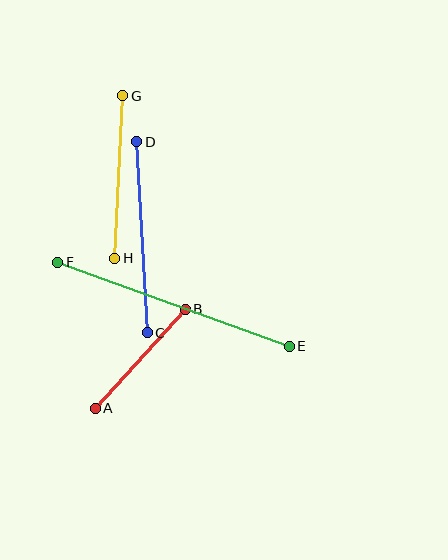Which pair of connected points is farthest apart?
Points E and F are farthest apart.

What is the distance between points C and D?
The distance is approximately 191 pixels.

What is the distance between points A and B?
The distance is approximately 134 pixels.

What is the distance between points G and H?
The distance is approximately 163 pixels.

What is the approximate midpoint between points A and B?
The midpoint is at approximately (140, 359) pixels.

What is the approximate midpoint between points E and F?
The midpoint is at approximately (173, 304) pixels.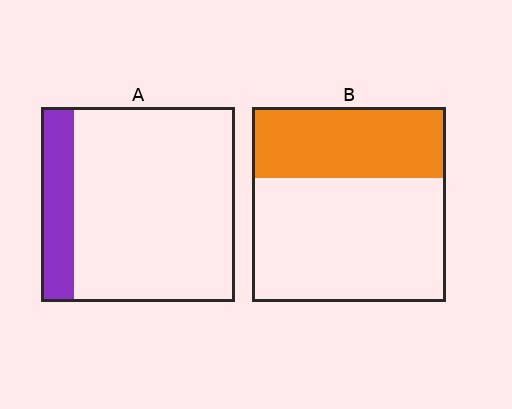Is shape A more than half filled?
No.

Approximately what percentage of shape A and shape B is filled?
A is approximately 15% and B is approximately 35%.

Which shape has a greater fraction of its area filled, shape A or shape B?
Shape B.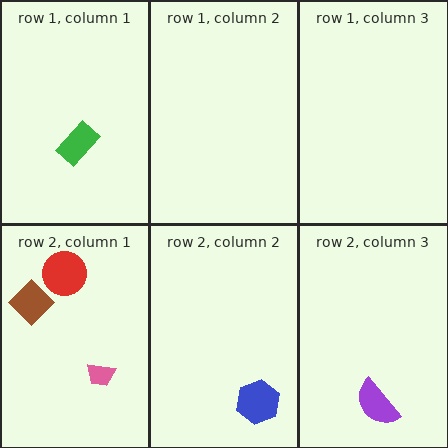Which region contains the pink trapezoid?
The row 2, column 1 region.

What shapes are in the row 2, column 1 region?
The red circle, the brown diamond, the pink trapezoid.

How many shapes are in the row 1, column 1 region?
1.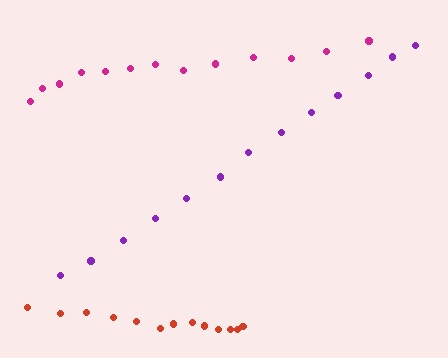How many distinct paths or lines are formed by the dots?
There are 3 distinct paths.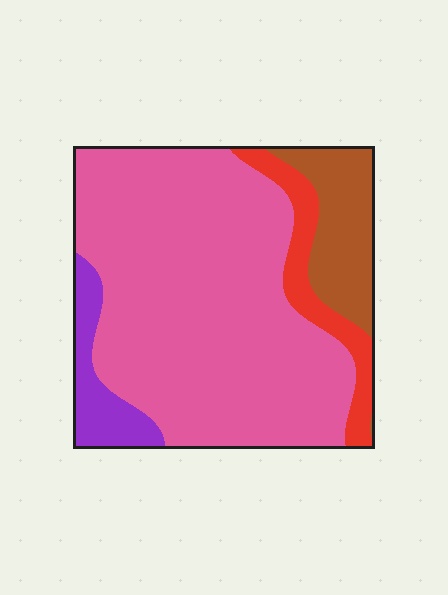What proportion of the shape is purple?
Purple takes up less than a quarter of the shape.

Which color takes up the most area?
Pink, at roughly 70%.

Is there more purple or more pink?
Pink.